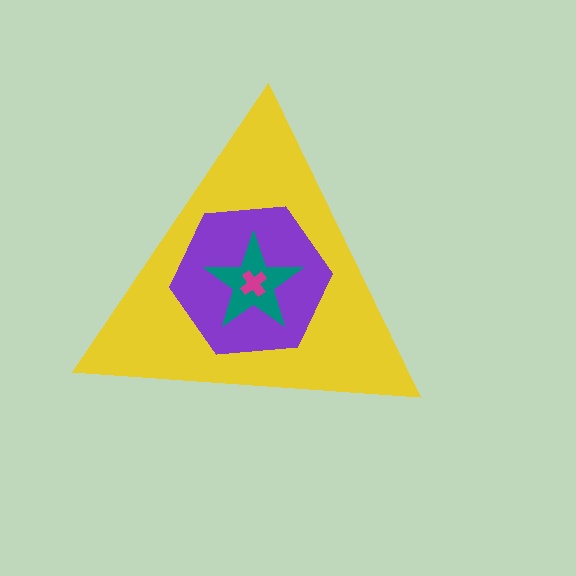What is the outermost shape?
The yellow triangle.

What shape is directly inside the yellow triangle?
The purple hexagon.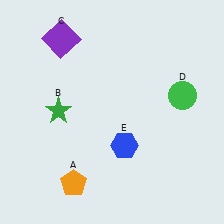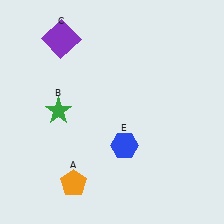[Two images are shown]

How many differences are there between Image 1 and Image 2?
There is 1 difference between the two images.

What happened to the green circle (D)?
The green circle (D) was removed in Image 2. It was in the top-right area of Image 1.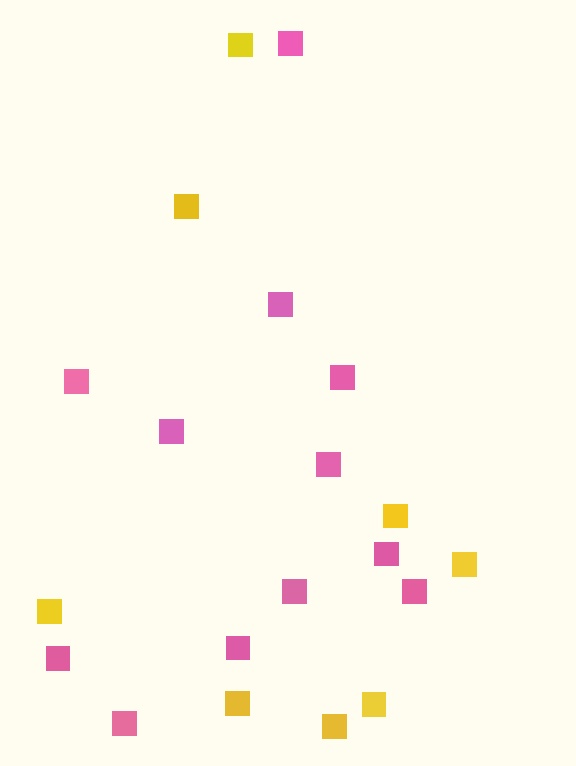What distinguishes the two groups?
There are 2 groups: one group of pink squares (12) and one group of yellow squares (8).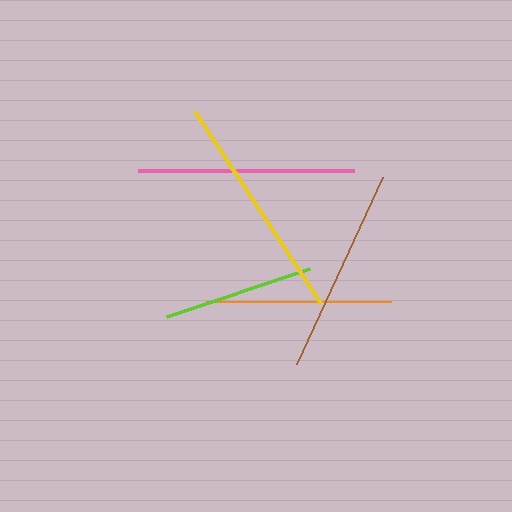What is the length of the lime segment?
The lime segment is approximately 151 pixels long.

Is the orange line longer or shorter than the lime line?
The orange line is longer than the lime line.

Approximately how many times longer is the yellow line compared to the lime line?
The yellow line is approximately 1.5 times the length of the lime line.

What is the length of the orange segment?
The orange segment is approximately 185 pixels long.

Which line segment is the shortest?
The lime line is the shortest at approximately 151 pixels.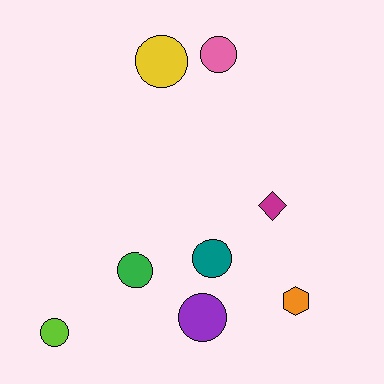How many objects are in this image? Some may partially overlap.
There are 8 objects.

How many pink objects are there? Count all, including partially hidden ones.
There is 1 pink object.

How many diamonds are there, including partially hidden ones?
There is 1 diamond.